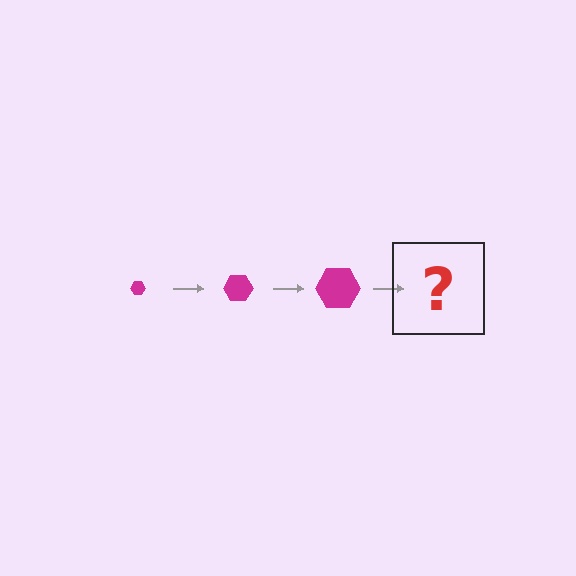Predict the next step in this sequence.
The next step is a magenta hexagon, larger than the previous one.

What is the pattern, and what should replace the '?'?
The pattern is that the hexagon gets progressively larger each step. The '?' should be a magenta hexagon, larger than the previous one.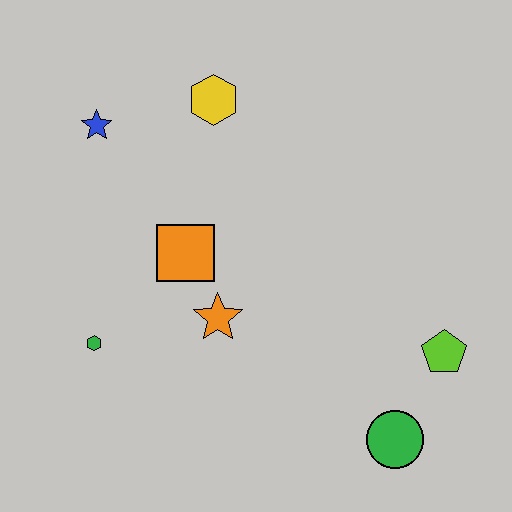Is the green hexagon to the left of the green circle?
Yes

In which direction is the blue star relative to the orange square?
The blue star is above the orange square.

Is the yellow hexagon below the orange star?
No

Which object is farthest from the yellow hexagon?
The green circle is farthest from the yellow hexagon.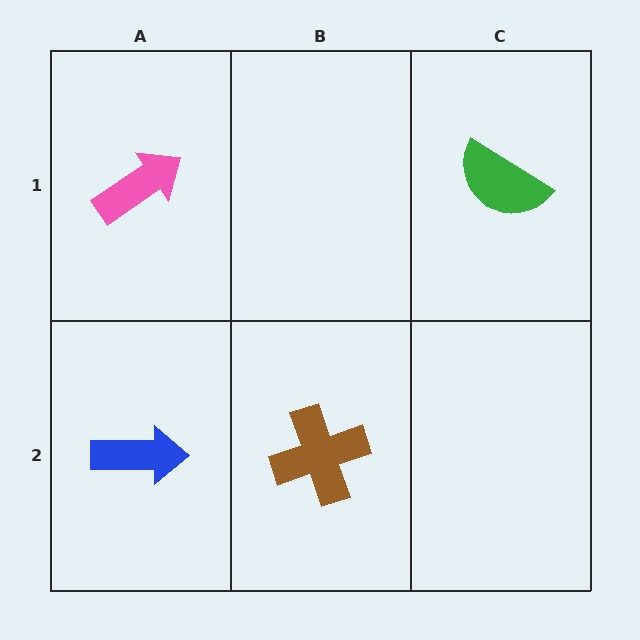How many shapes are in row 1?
2 shapes.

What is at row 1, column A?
A pink arrow.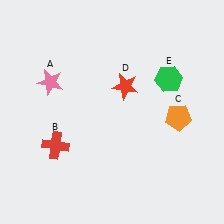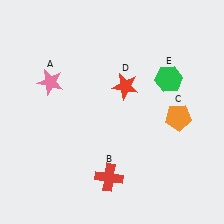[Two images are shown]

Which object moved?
The red cross (B) moved right.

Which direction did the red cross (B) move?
The red cross (B) moved right.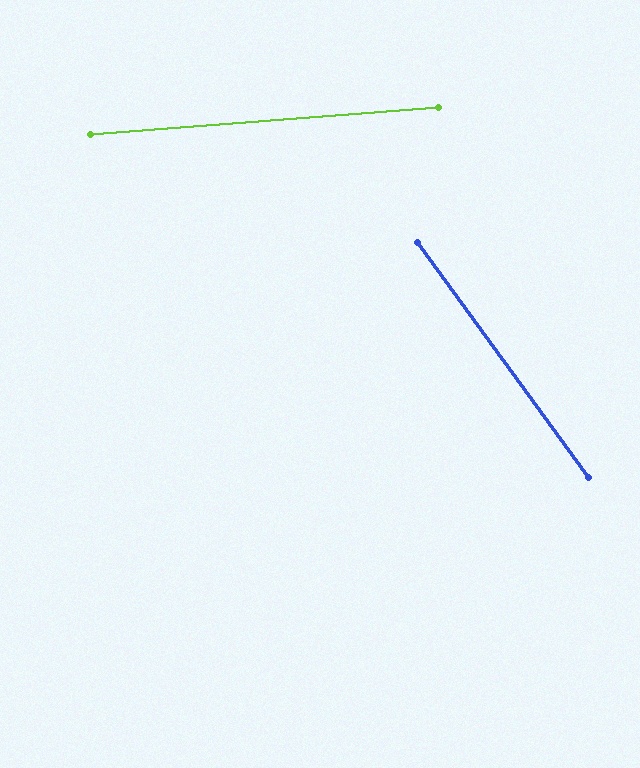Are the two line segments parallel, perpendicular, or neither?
Neither parallel nor perpendicular — they differ by about 58°.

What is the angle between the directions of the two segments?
Approximately 58 degrees.